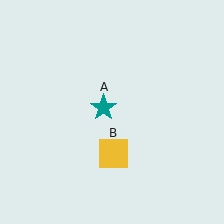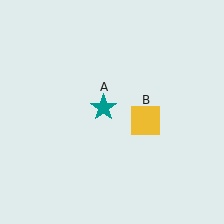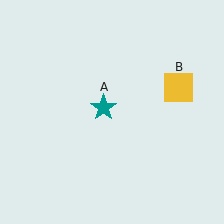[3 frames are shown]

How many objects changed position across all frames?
1 object changed position: yellow square (object B).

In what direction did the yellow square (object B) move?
The yellow square (object B) moved up and to the right.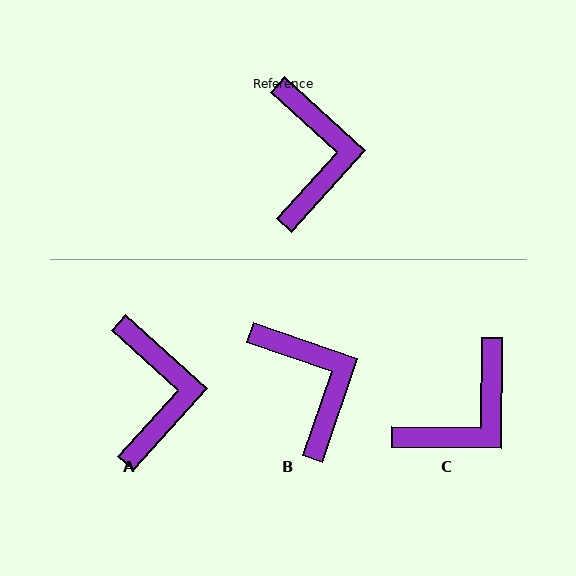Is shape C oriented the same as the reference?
No, it is off by about 48 degrees.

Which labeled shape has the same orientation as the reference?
A.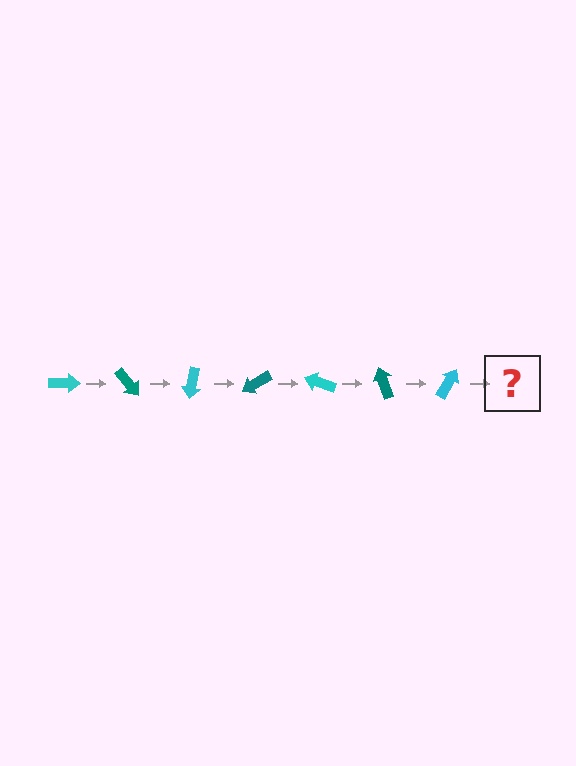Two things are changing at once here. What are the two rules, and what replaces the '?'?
The two rules are that it rotates 50 degrees each step and the color cycles through cyan and teal. The '?' should be a teal arrow, rotated 350 degrees from the start.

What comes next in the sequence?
The next element should be a teal arrow, rotated 350 degrees from the start.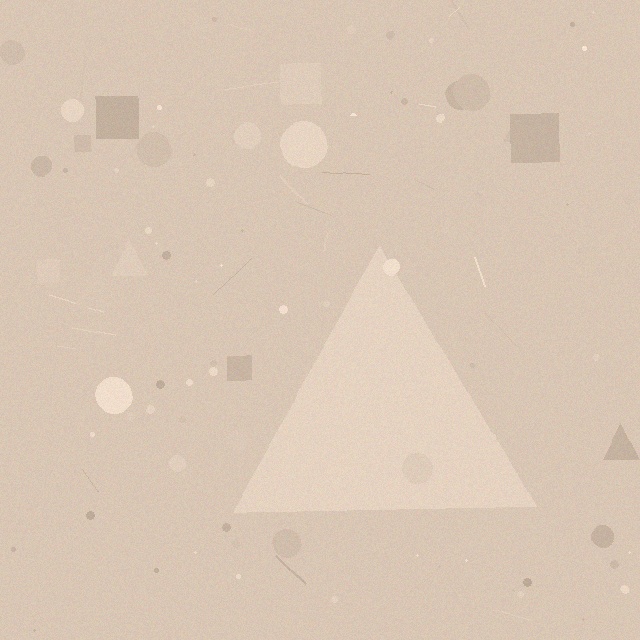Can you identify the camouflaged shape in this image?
The camouflaged shape is a triangle.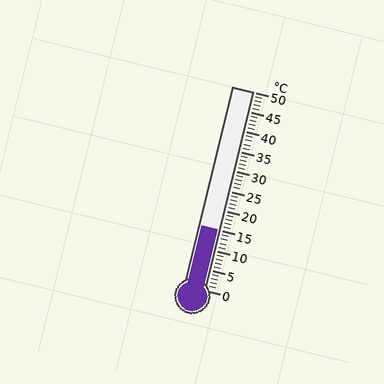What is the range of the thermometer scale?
The thermometer scale ranges from 0°C to 50°C.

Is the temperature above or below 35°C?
The temperature is below 35°C.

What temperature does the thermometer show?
The thermometer shows approximately 15°C.